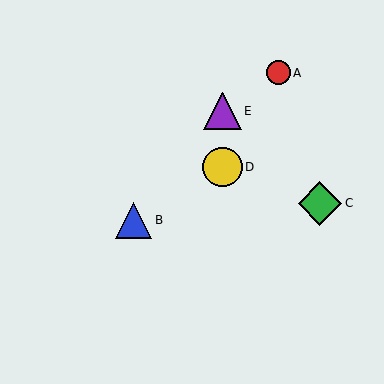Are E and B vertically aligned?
No, E is at x≈223 and B is at x≈134.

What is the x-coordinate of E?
Object E is at x≈223.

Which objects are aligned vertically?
Objects D, E are aligned vertically.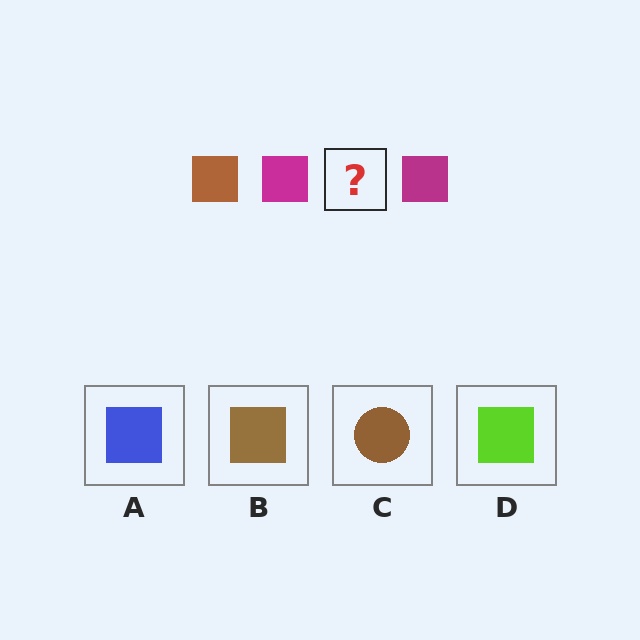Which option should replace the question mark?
Option B.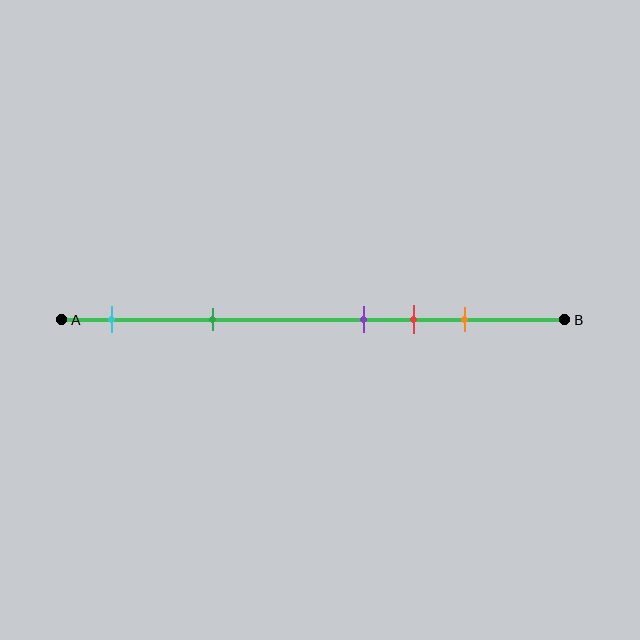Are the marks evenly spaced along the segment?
No, the marks are not evenly spaced.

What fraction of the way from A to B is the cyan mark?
The cyan mark is approximately 10% (0.1) of the way from A to B.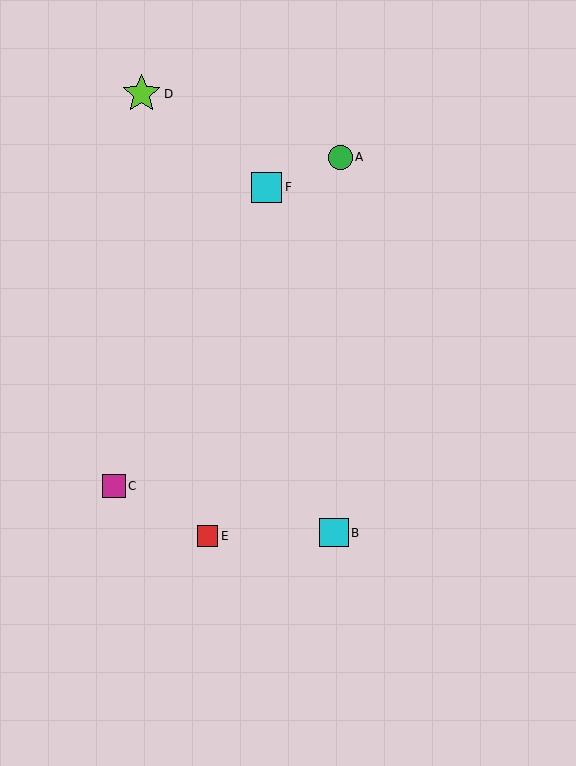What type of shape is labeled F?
Shape F is a cyan square.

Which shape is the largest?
The lime star (labeled D) is the largest.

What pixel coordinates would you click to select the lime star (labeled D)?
Click at (142, 94) to select the lime star D.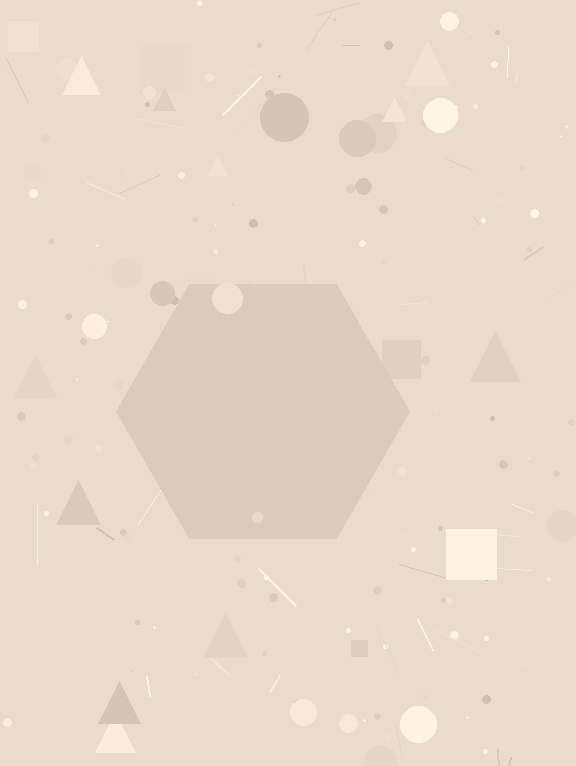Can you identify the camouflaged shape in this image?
The camouflaged shape is a hexagon.